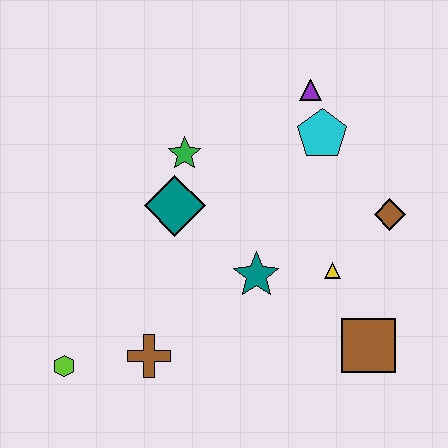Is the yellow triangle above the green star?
No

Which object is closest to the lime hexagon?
The brown cross is closest to the lime hexagon.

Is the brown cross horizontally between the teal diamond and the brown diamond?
No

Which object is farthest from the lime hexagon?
The purple triangle is farthest from the lime hexagon.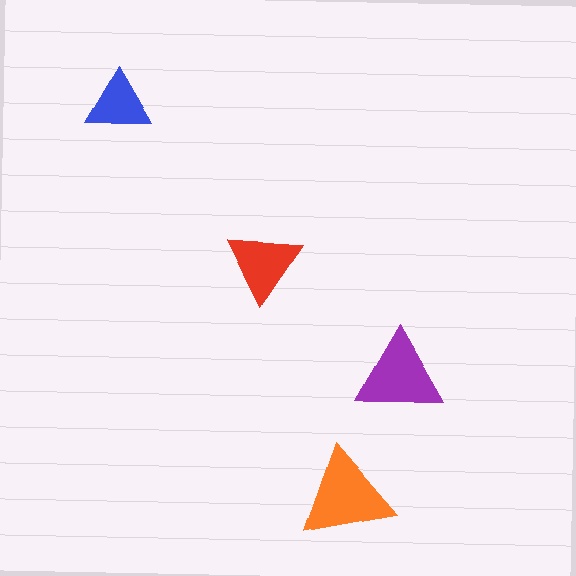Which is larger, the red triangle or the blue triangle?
The red one.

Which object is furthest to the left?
The blue triangle is leftmost.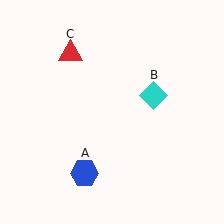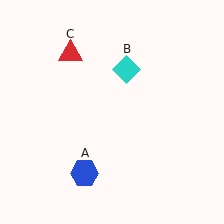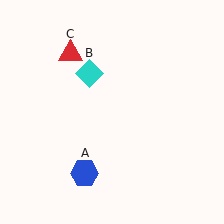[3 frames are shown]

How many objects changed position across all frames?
1 object changed position: cyan diamond (object B).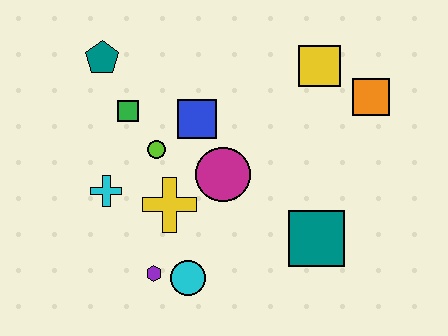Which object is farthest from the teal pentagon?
The teal square is farthest from the teal pentagon.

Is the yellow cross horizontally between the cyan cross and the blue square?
Yes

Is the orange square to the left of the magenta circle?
No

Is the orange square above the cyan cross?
Yes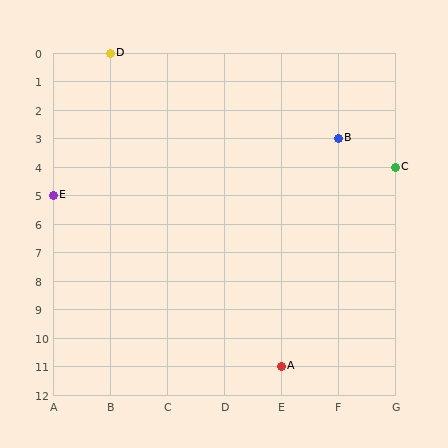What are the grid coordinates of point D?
Point D is at grid coordinates (B, 0).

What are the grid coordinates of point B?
Point B is at grid coordinates (F, 3).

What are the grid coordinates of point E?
Point E is at grid coordinates (A, 5).